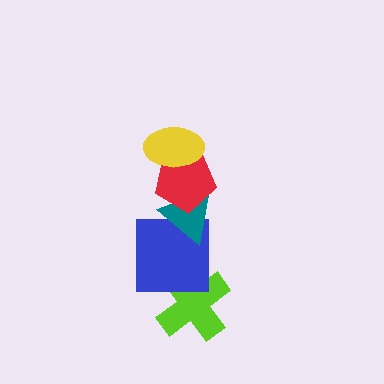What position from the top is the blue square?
The blue square is 4th from the top.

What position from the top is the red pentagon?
The red pentagon is 2nd from the top.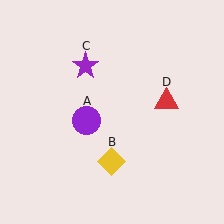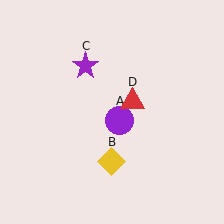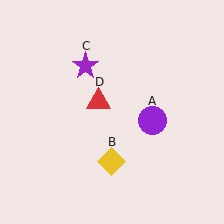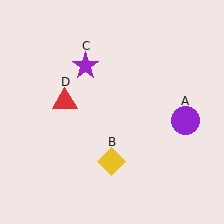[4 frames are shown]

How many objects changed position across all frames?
2 objects changed position: purple circle (object A), red triangle (object D).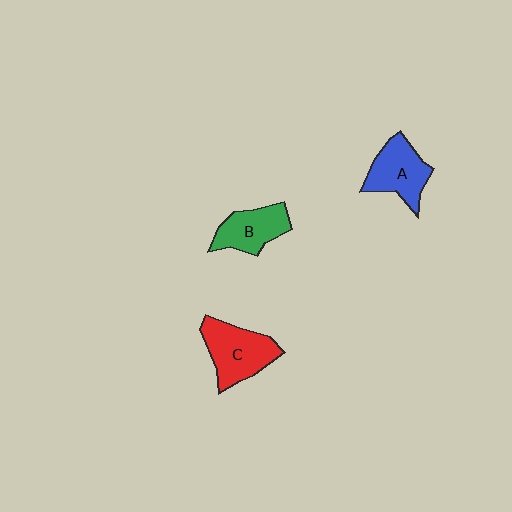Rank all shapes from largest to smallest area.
From largest to smallest: C (red), A (blue), B (green).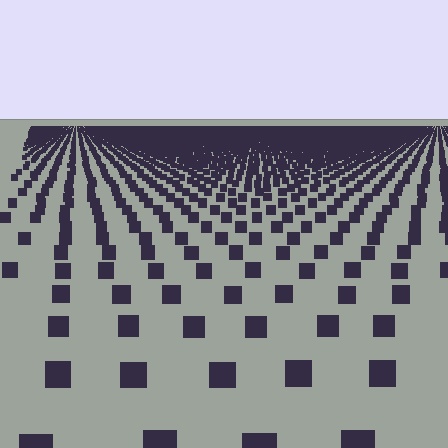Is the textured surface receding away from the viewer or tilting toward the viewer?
The surface is receding away from the viewer. Texture elements get smaller and denser toward the top.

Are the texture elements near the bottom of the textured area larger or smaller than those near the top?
Larger. Near the bottom, elements are closer to the viewer and appear at a bigger on-screen size.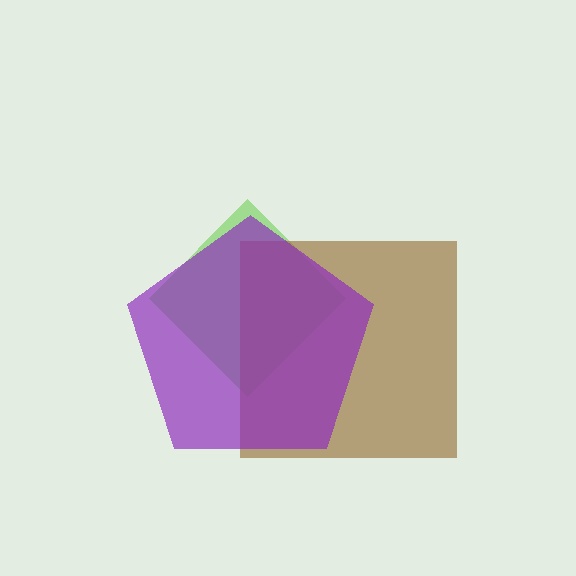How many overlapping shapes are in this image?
There are 3 overlapping shapes in the image.